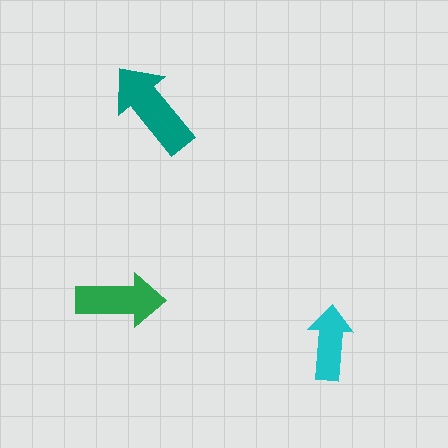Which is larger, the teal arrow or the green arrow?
The teal one.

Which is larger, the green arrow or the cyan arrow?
The green one.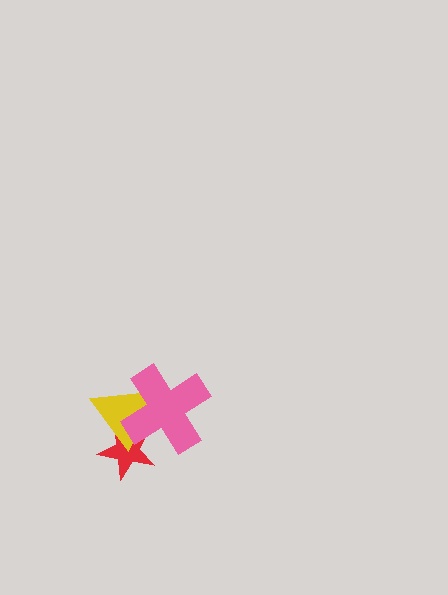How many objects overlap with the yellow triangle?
2 objects overlap with the yellow triangle.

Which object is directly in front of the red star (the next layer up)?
The yellow triangle is directly in front of the red star.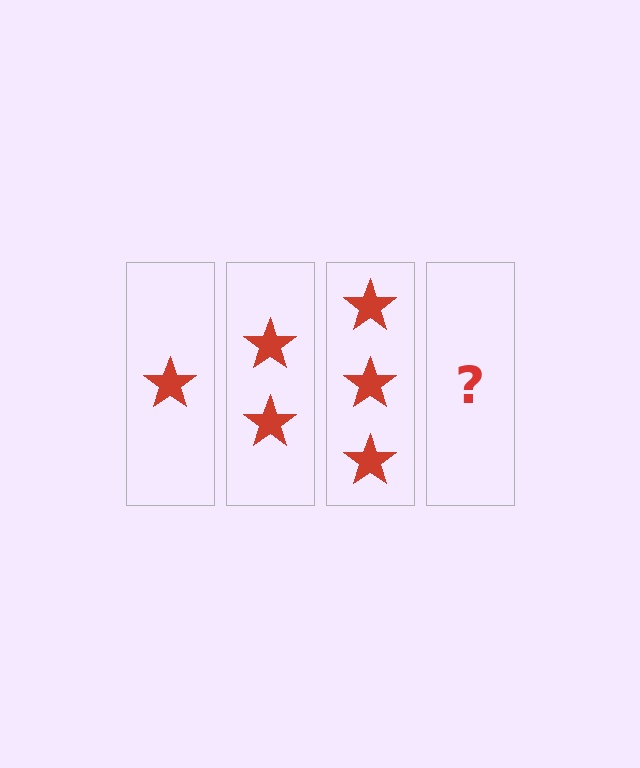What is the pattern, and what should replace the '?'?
The pattern is that each step adds one more star. The '?' should be 4 stars.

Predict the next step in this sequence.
The next step is 4 stars.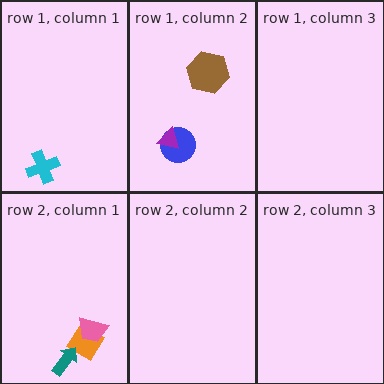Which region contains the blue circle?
The row 1, column 2 region.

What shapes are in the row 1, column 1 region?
The cyan cross.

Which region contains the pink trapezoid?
The row 2, column 1 region.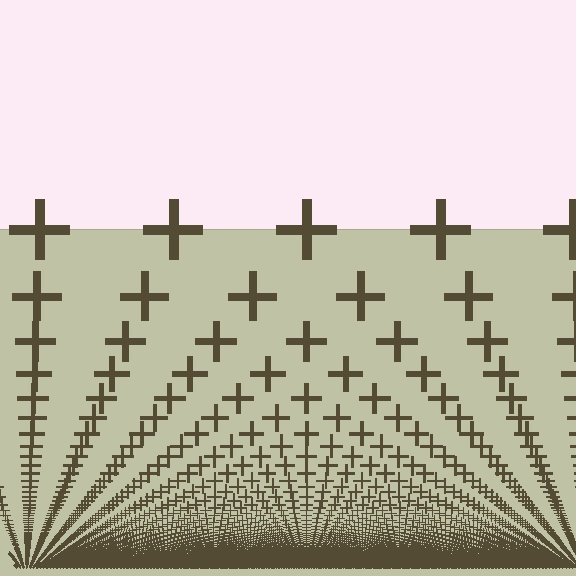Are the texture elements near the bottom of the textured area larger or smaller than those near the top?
Smaller. The gradient is inverted — elements near the bottom are smaller and denser.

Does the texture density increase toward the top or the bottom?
Density increases toward the bottom.